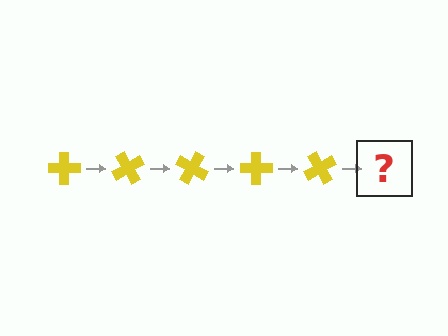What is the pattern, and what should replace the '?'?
The pattern is that the cross rotates 60 degrees each step. The '?' should be a yellow cross rotated 300 degrees.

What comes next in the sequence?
The next element should be a yellow cross rotated 300 degrees.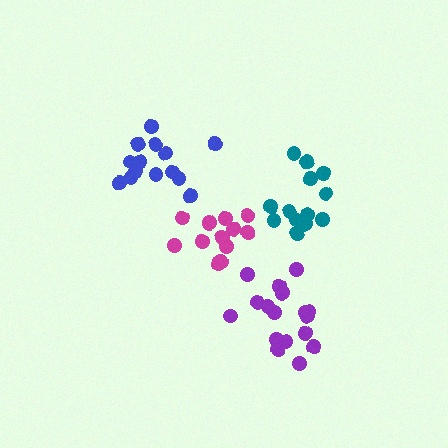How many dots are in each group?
Group 1: 13 dots, Group 2: 17 dots, Group 3: 14 dots, Group 4: 13 dots (57 total).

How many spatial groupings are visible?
There are 4 spatial groupings.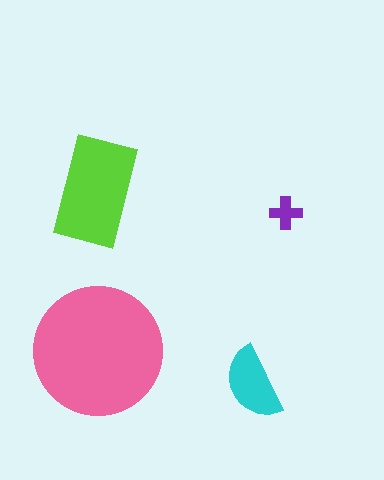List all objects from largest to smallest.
The pink circle, the lime rectangle, the cyan semicircle, the purple cross.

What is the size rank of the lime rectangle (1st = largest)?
2nd.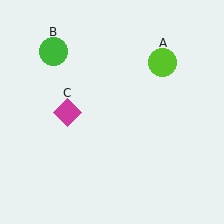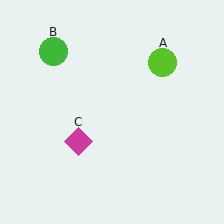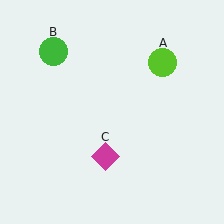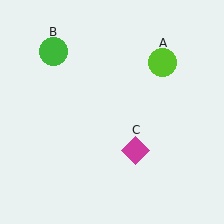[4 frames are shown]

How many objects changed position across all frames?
1 object changed position: magenta diamond (object C).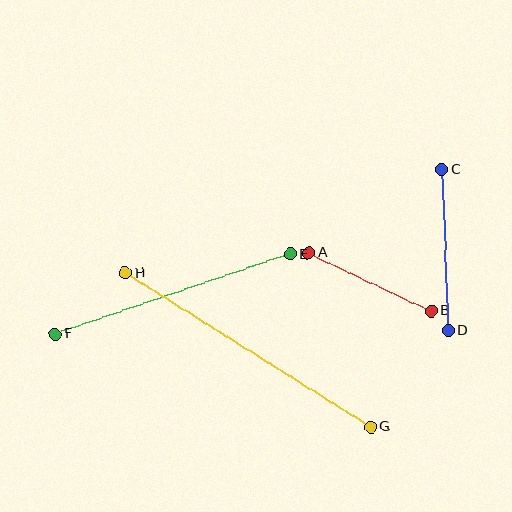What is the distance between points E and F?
The distance is approximately 248 pixels.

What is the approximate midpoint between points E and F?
The midpoint is at approximately (173, 294) pixels.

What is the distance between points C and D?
The distance is approximately 161 pixels.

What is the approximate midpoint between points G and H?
The midpoint is at approximately (248, 350) pixels.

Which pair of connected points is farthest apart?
Points G and H are farthest apart.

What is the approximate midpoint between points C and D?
The midpoint is at approximately (445, 250) pixels.